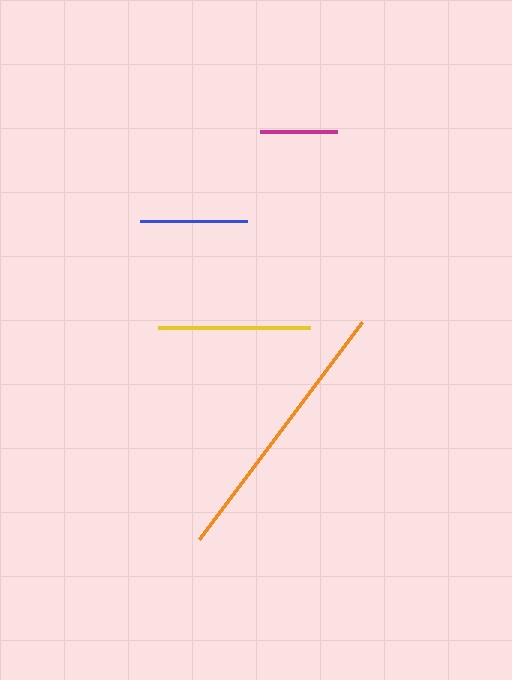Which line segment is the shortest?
The magenta line is the shortest at approximately 77 pixels.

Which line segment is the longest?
The orange line is the longest at approximately 272 pixels.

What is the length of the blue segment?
The blue segment is approximately 107 pixels long.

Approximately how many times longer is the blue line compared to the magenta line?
The blue line is approximately 1.4 times the length of the magenta line.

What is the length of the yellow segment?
The yellow segment is approximately 152 pixels long.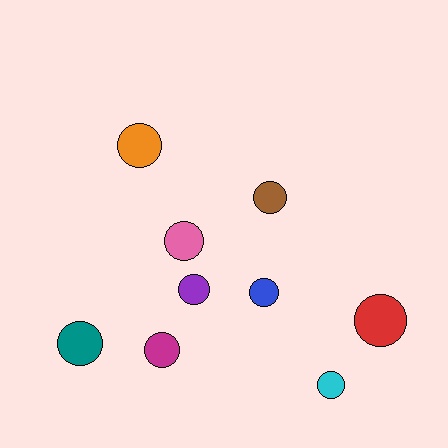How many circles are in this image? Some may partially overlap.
There are 9 circles.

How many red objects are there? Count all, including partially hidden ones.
There is 1 red object.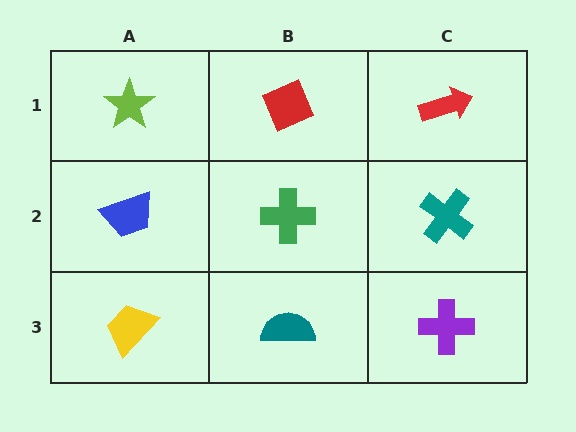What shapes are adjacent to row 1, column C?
A teal cross (row 2, column C), a red diamond (row 1, column B).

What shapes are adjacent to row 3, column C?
A teal cross (row 2, column C), a teal semicircle (row 3, column B).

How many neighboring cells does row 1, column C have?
2.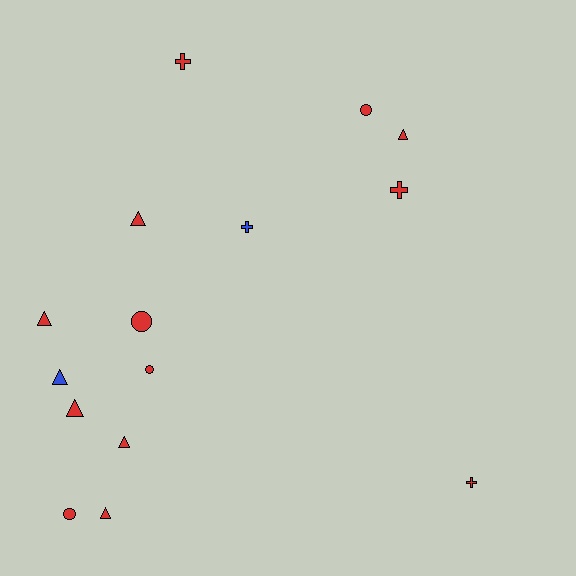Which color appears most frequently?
Red, with 13 objects.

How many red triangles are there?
There are 6 red triangles.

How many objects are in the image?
There are 15 objects.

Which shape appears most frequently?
Triangle, with 7 objects.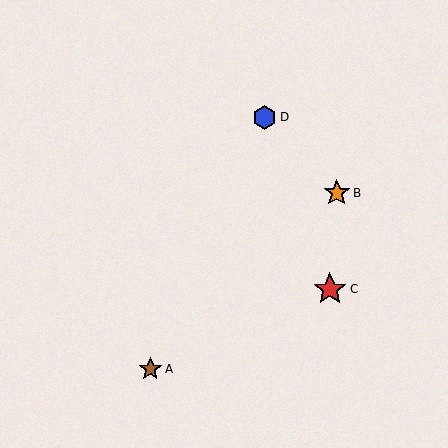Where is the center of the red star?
The center of the red star is at (330, 289).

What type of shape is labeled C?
Shape C is a red star.